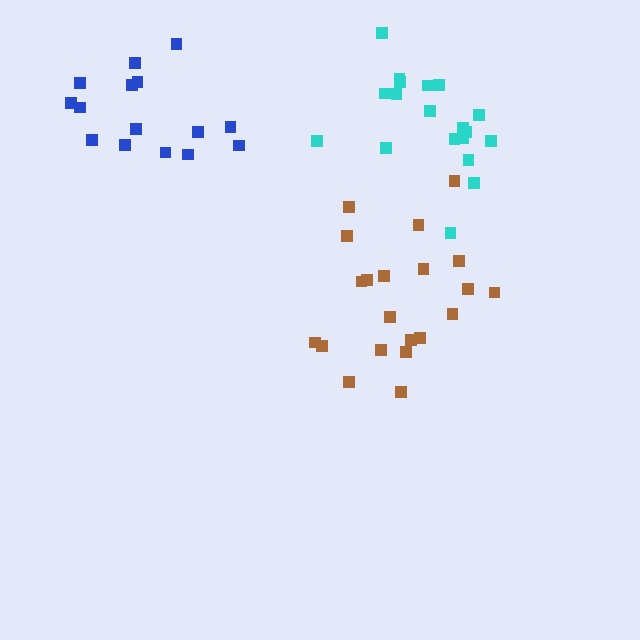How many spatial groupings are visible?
There are 3 spatial groupings.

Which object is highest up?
The cyan cluster is topmost.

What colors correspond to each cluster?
The clusters are colored: blue, cyan, brown.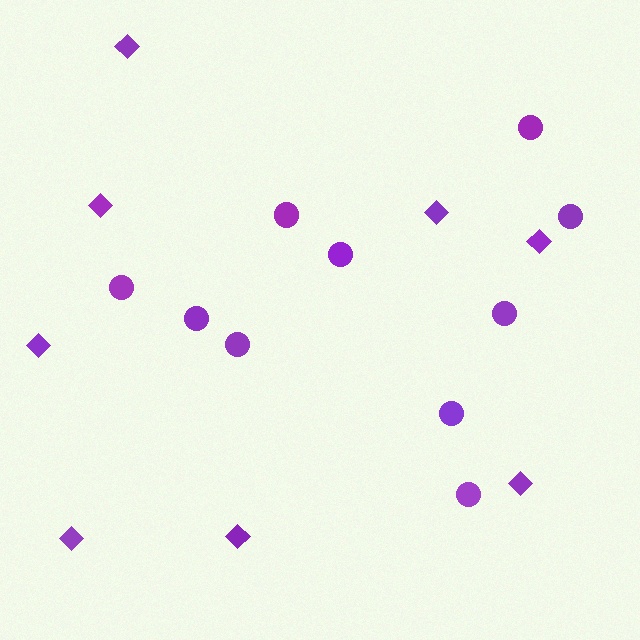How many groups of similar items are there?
There are 2 groups: one group of diamonds (8) and one group of circles (10).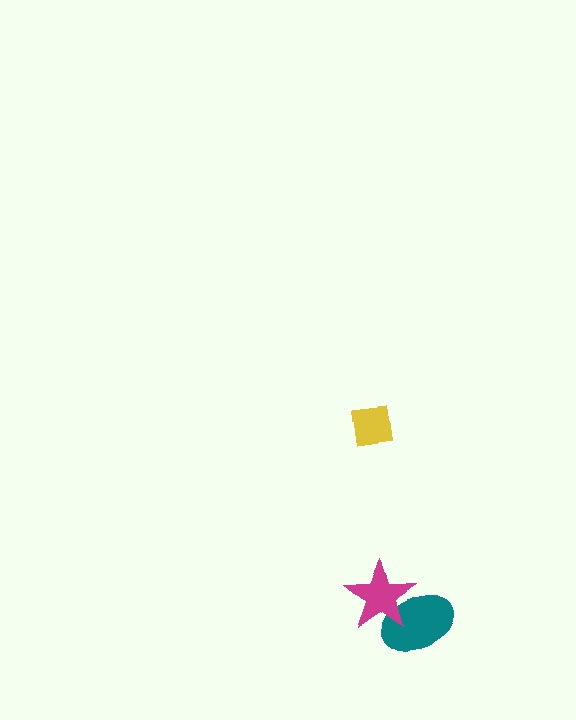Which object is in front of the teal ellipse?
The magenta star is in front of the teal ellipse.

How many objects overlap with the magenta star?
1 object overlaps with the magenta star.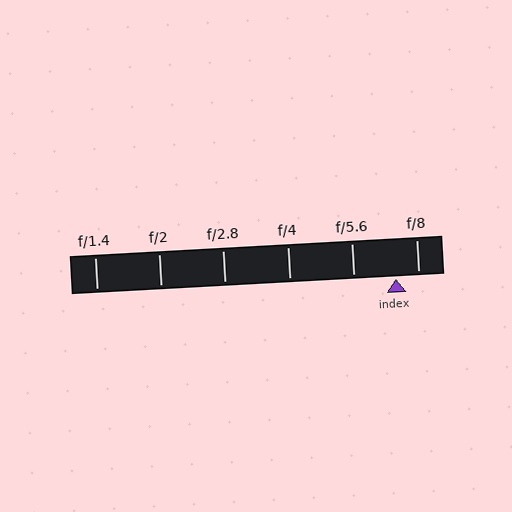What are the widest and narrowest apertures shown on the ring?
The widest aperture shown is f/1.4 and the narrowest is f/8.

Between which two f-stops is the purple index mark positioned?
The index mark is between f/5.6 and f/8.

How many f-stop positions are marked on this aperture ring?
There are 6 f-stop positions marked.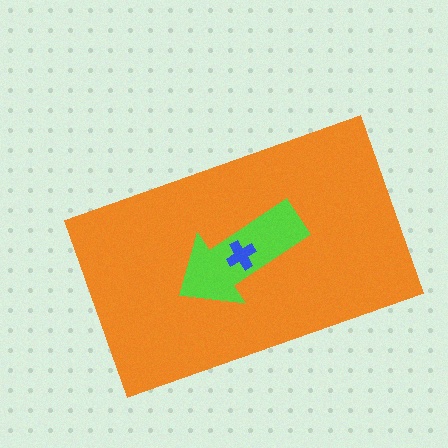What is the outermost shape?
The orange rectangle.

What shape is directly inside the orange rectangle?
The lime arrow.